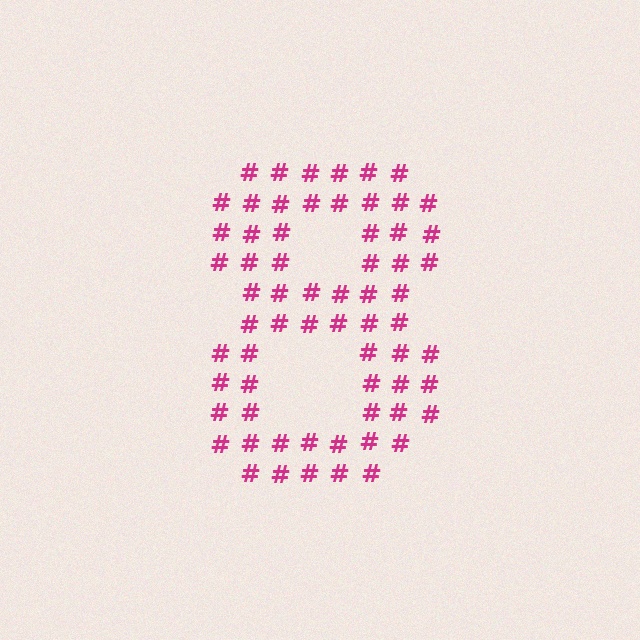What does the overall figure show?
The overall figure shows the digit 8.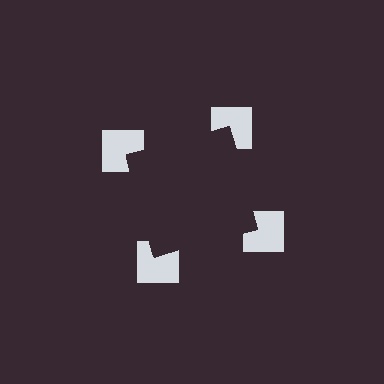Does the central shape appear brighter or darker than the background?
It typically appears slightly darker than the background, even though no actual brightness change is drawn.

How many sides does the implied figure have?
4 sides.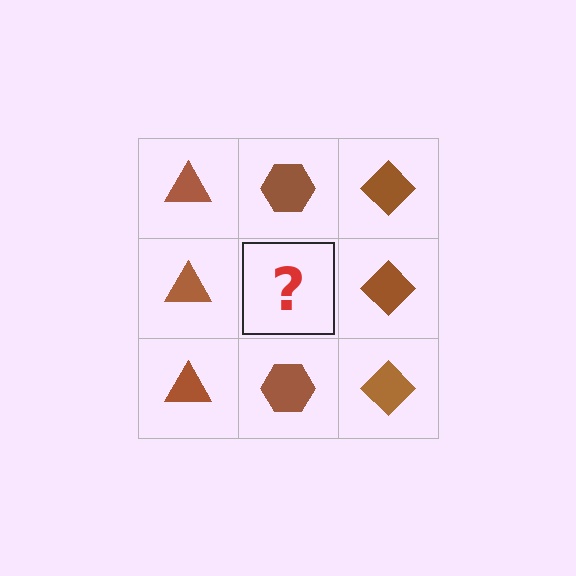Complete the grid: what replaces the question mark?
The question mark should be replaced with a brown hexagon.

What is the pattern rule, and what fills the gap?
The rule is that each column has a consistent shape. The gap should be filled with a brown hexagon.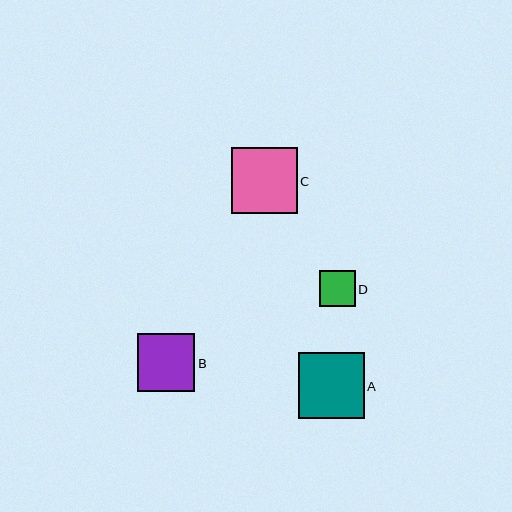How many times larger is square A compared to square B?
Square A is approximately 1.2 times the size of square B.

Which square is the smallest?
Square D is the smallest with a size of approximately 36 pixels.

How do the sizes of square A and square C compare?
Square A and square C are approximately the same size.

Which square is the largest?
Square A is the largest with a size of approximately 66 pixels.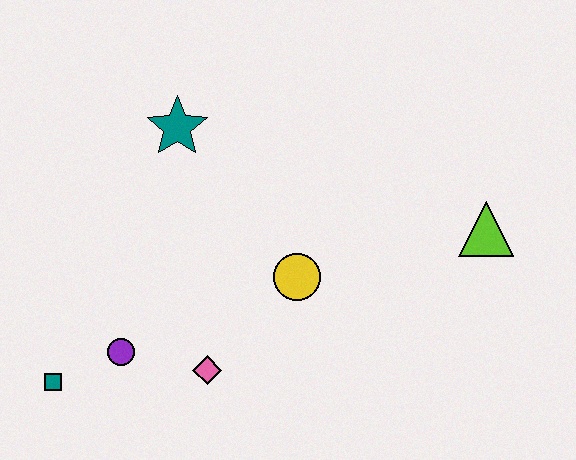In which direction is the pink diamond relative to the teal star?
The pink diamond is below the teal star.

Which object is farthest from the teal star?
The lime triangle is farthest from the teal star.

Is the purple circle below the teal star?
Yes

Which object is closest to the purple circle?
The teal square is closest to the purple circle.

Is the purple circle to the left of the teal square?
No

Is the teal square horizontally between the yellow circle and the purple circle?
No